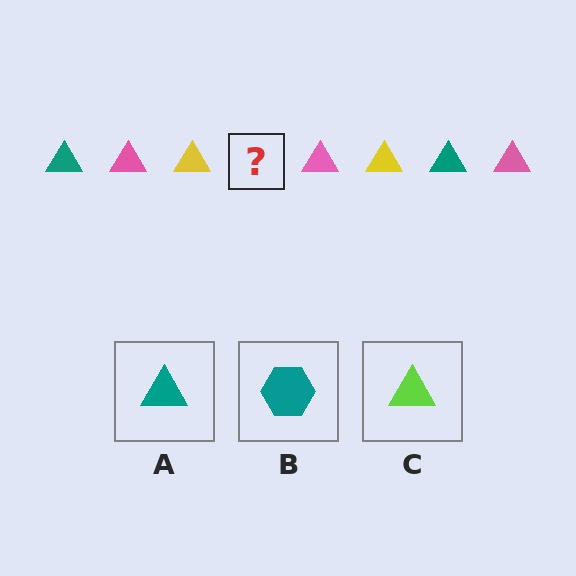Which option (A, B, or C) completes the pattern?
A.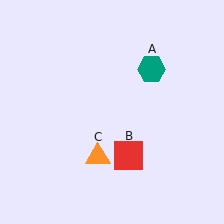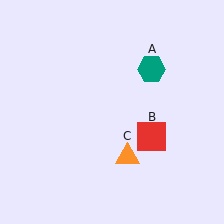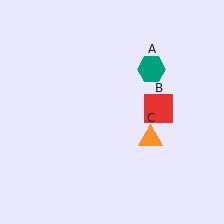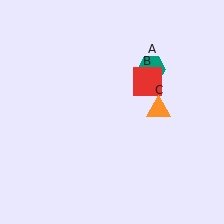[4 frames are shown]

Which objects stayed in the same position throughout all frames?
Teal hexagon (object A) remained stationary.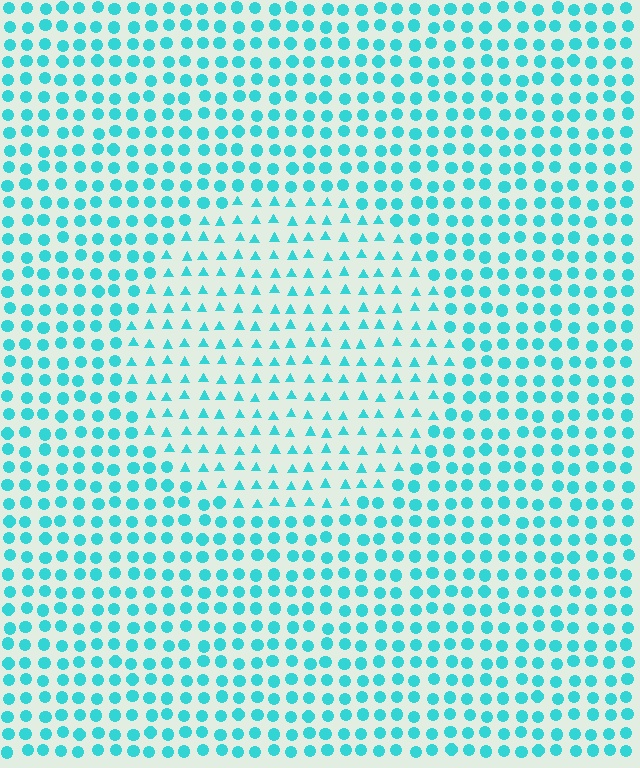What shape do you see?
I see a circle.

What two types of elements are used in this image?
The image uses triangles inside the circle region and circles outside it.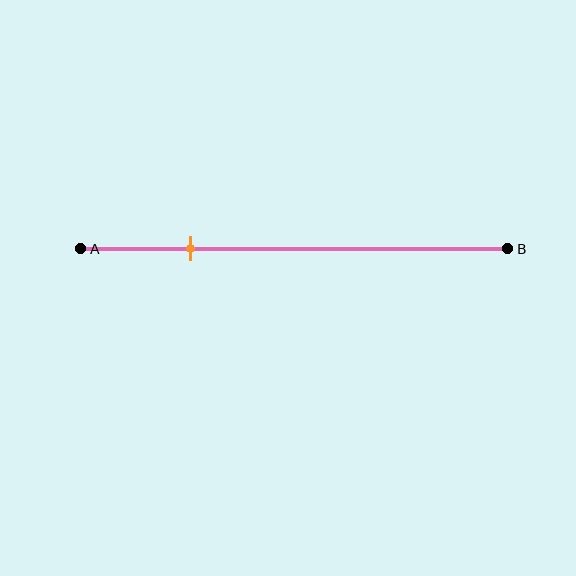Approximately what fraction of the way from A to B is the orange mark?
The orange mark is approximately 25% of the way from A to B.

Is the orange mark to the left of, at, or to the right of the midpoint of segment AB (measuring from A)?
The orange mark is to the left of the midpoint of segment AB.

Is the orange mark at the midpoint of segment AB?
No, the mark is at about 25% from A, not at the 50% midpoint.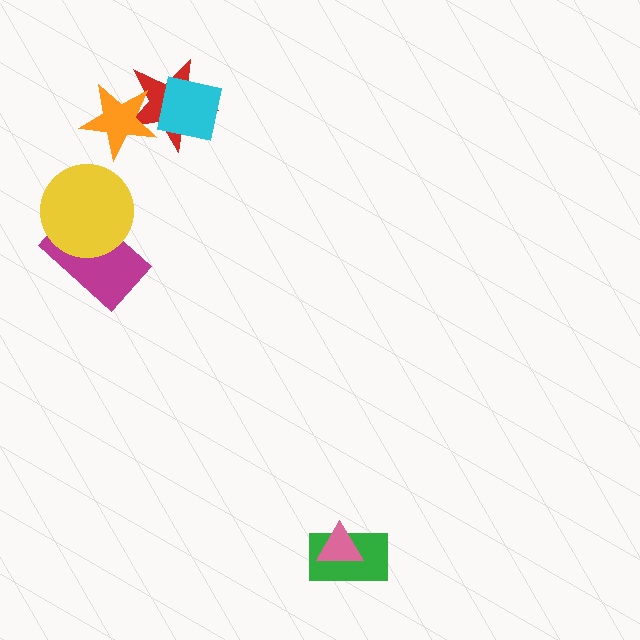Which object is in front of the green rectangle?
The pink triangle is in front of the green rectangle.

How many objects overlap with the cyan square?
2 objects overlap with the cyan square.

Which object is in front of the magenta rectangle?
The yellow circle is in front of the magenta rectangle.